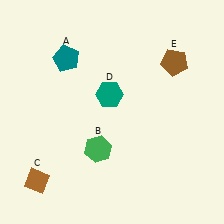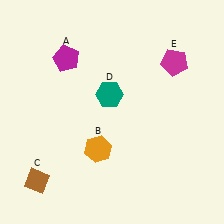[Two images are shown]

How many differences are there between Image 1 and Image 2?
There are 3 differences between the two images.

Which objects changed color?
A changed from teal to magenta. B changed from green to orange. E changed from brown to magenta.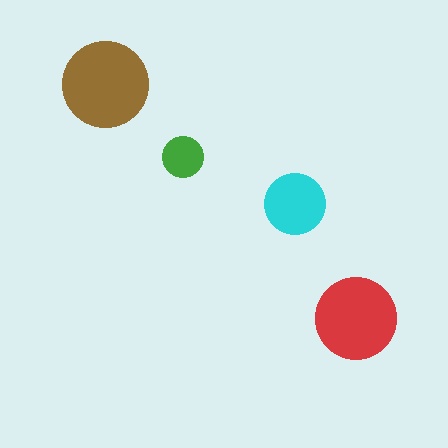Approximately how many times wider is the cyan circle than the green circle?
About 1.5 times wider.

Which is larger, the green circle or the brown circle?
The brown one.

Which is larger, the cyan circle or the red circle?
The red one.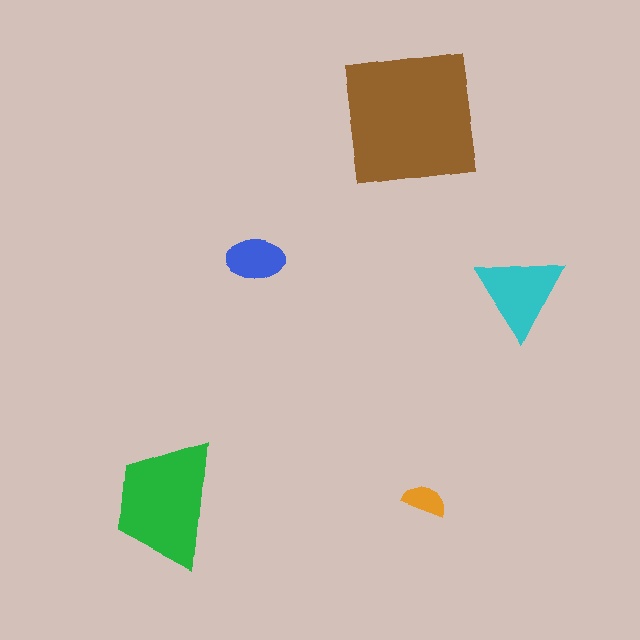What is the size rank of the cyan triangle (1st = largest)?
3rd.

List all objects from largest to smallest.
The brown square, the green trapezoid, the cyan triangle, the blue ellipse, the orange semicircle.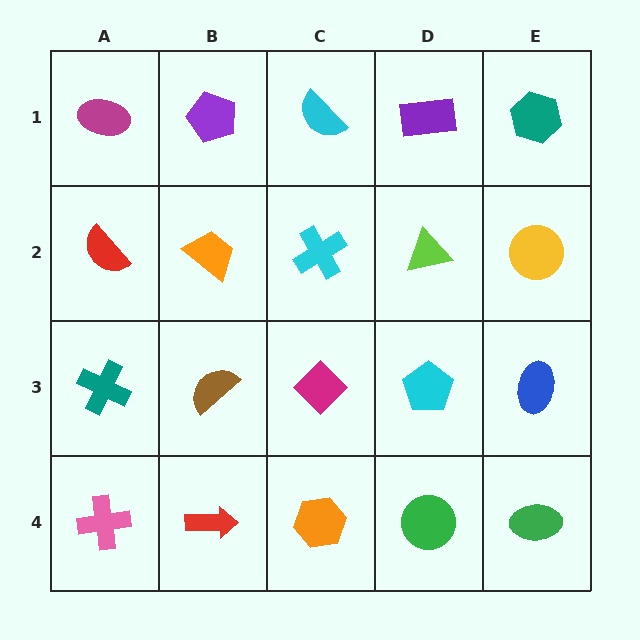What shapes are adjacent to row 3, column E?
A yellow circle (row 2, column E), a green ellipse (row 4, column E), a cyan pentagon (row 3, column D).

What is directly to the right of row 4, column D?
A green ellipse.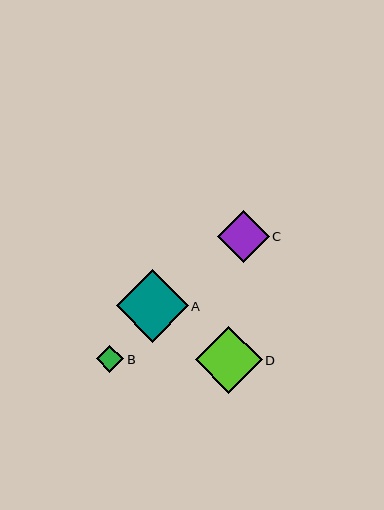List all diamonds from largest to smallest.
From largest to smallest: A, D, C, B.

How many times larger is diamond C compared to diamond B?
Diamond C is approximately 1.9 times the size of diamond B.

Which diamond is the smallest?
Diamond B is the smallest with a size of approximately 27 pixels.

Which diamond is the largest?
Diamond A is the largest with a size of approximately 72 pixels.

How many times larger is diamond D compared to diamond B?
Diamond D is approximately 2.4 times the size of diamond B.